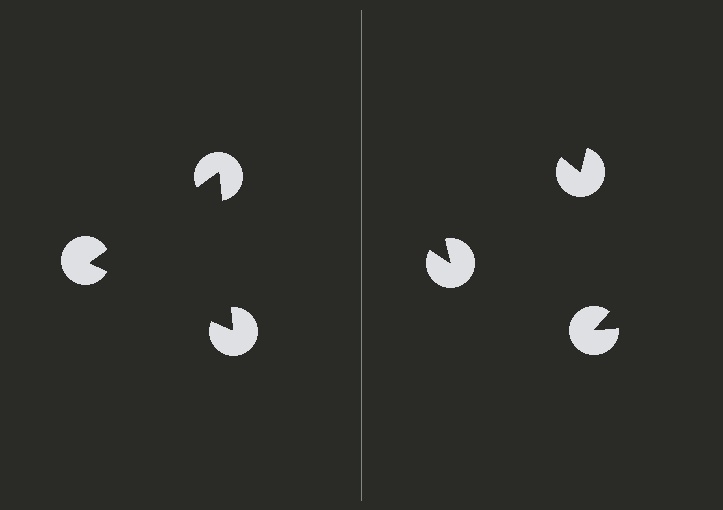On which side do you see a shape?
An illusory triangle appears on the left side. On the right side the wedge cuts are rotated, so no coherent shape forms.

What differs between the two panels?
The pac-man discs are positioned identically on both sides; only the wedge orientations differ. On the left they align to a triangle; on the right they are misaligned.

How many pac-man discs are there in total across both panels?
6 — 3 on each side.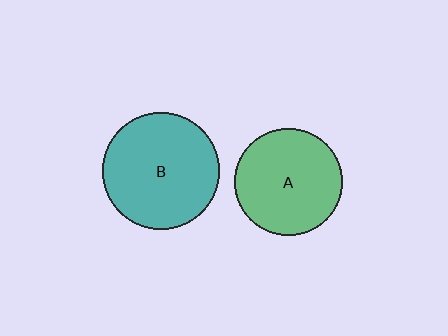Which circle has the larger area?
Circle B (teal).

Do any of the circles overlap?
No, none of the circles overlap.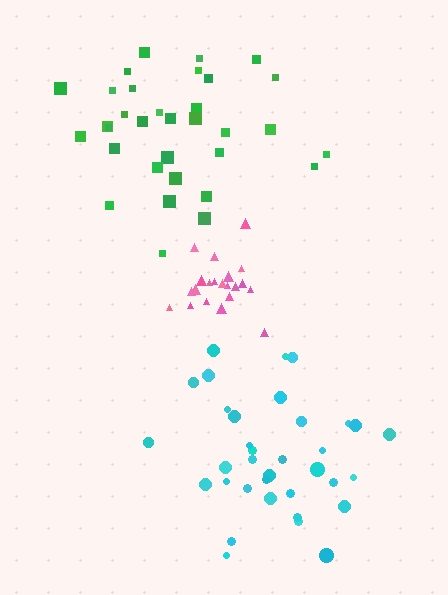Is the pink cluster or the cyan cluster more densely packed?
Pink.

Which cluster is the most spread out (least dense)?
Green.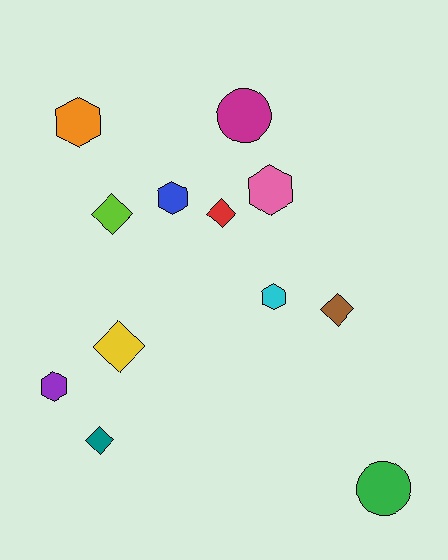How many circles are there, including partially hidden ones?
There are 2 circles.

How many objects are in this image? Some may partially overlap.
There are 12 objects.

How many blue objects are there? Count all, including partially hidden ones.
There is 1 blue object.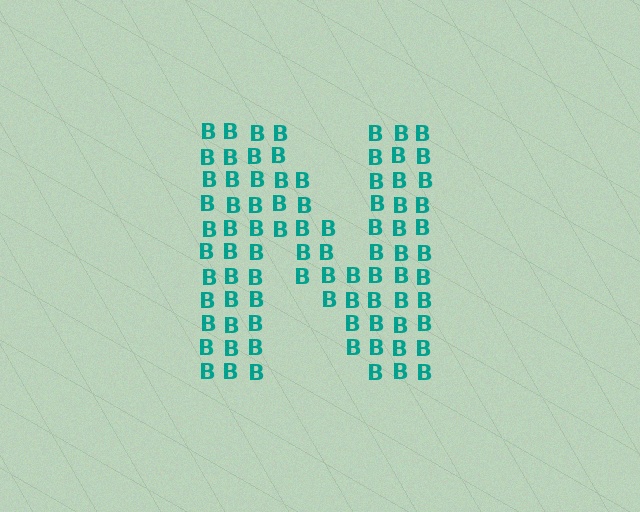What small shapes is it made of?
It is made of small letter B's.